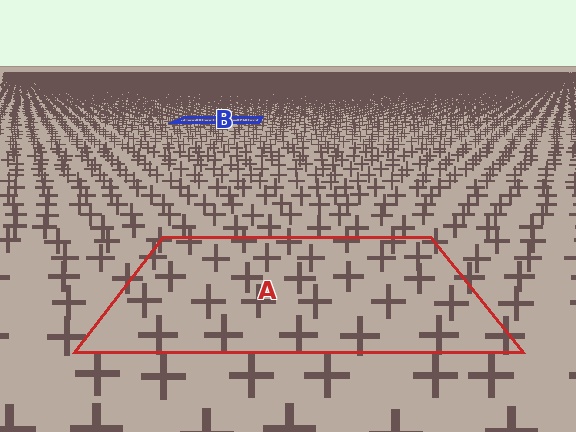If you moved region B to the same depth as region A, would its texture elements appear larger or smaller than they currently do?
They would appear larger. At a closer depth, the same texture elements are projected at a bigger on-screen size.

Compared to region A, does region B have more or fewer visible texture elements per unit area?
Region B has more texture elements per unit area — they are packed more densely because it is farther away.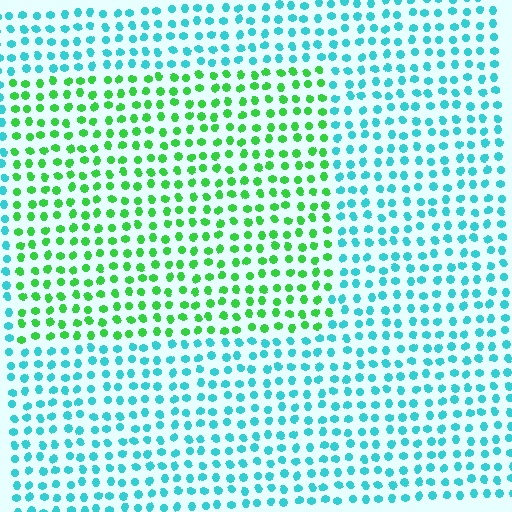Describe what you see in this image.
The image is filled with small cyan elements in a uniform arrangement. A rectangle-shaped region is visible where the elements are tinted to a slightly different hue, forming a subtle color boundary.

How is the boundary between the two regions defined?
The boundary is defined purely by a slight shift in hue (about 57 degrees). Spacing, size, and orientation are identical on both sides.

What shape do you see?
I see a rectangle.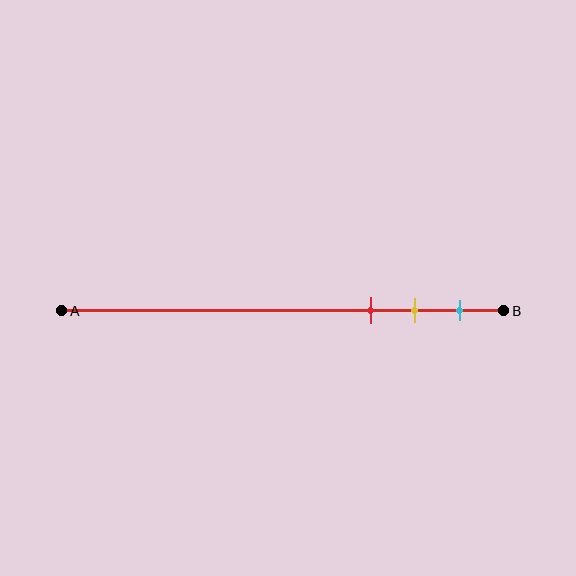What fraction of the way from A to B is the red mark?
The red mark is approximately 70% (0.7) of the way from A to B.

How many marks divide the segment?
There are 3 marks dividing the segment.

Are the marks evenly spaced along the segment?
Yes, the marks are approximately evenly spaced.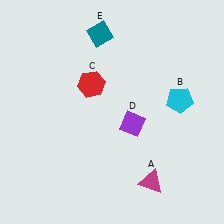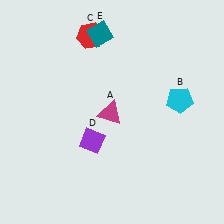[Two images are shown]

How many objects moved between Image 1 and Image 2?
3 objects moved between the two images.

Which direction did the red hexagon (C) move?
The red hexagon (C) moved up.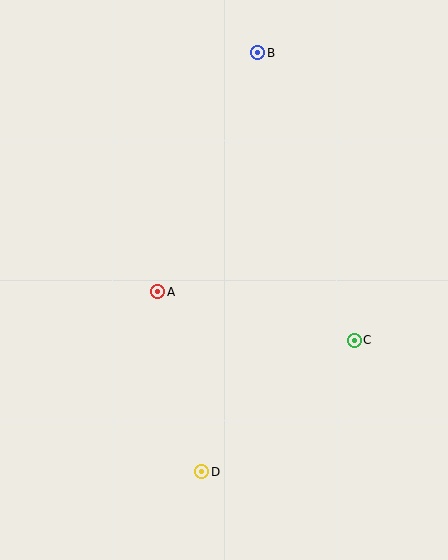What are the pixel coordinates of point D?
Point D is at (202, 472).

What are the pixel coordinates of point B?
Point B is at (258, 53).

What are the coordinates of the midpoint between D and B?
The midpoint between D and B is at (230, 262).